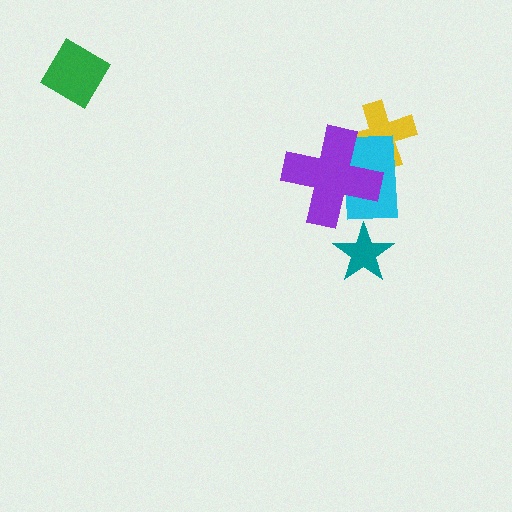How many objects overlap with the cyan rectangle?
2 objects overlap with the cyan rectangle.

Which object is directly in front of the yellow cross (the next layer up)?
The cyan rectangle is directly in front of the yellow cross.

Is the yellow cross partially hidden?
Yes, it is partially covered by another shape.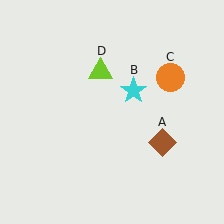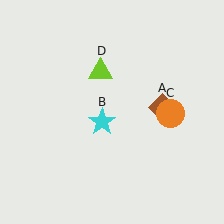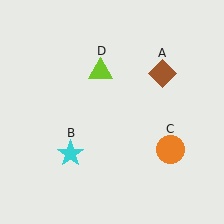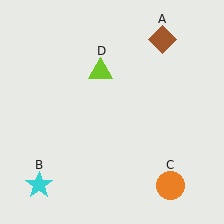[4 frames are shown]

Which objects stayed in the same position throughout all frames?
Lime triangle (object D) remained stationary.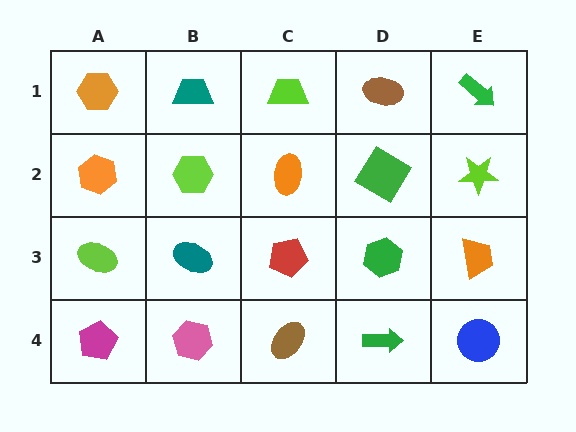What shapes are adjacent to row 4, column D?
A green hexagon (row 3, column D), a brown ellipse (row 4, column C), a blue circle (row 4, column E).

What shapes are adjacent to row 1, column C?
An orange ellipse (row 2, column C), a teal trapezoid (row 1, column B), a brown ellipse (row 1, column D).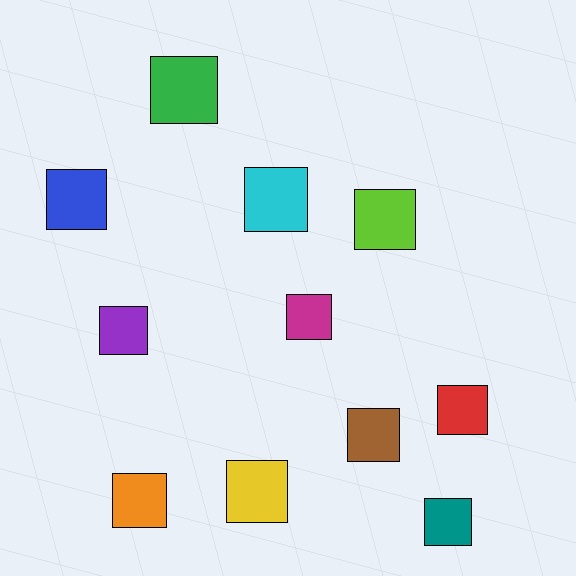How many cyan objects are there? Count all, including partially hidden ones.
There is 1 cyan object.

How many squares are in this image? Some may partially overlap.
There are 11 squares.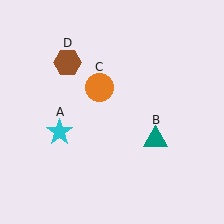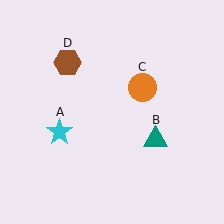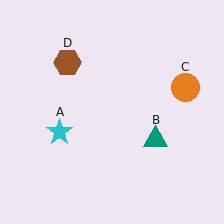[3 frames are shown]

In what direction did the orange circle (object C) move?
The orange circle (object C) moved right.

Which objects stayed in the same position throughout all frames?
Cyan star (object A) and teal triangle (object B) and brown hexagon (object D) remained stationary.